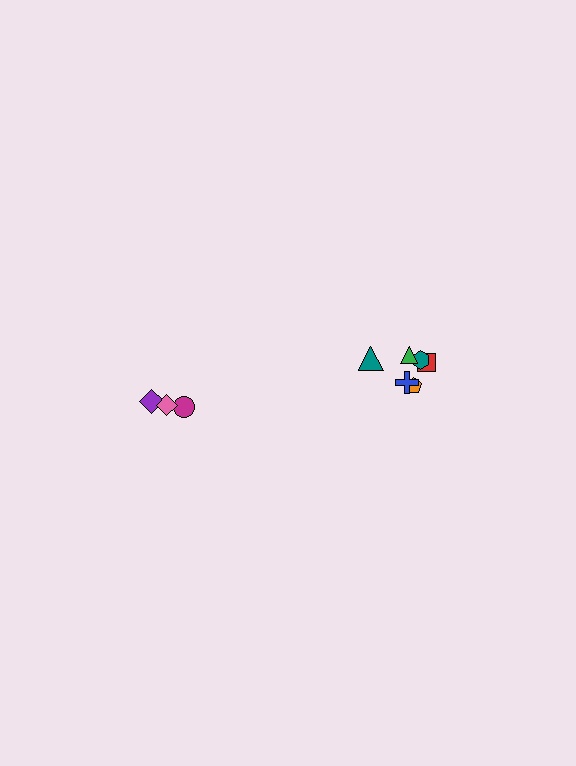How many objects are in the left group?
There are 3 objects.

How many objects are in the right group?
There are 6 objects.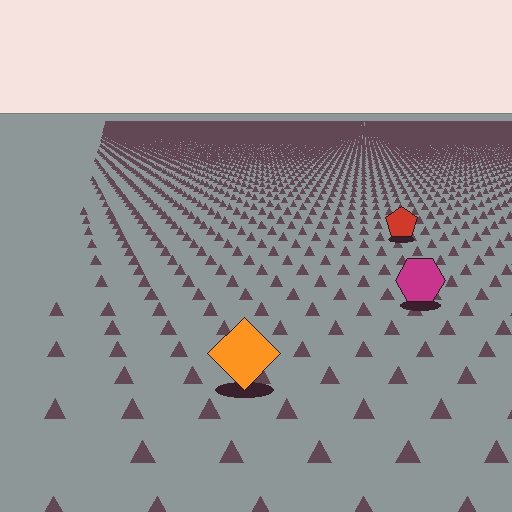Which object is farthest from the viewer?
The red pentagon is farthest from the viewer. It appears smaller and the ground texture around it is denser.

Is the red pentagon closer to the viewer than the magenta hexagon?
No. The magenta hexagon is closer — you can tell from the texture gradient: the ground texture is coarser near it.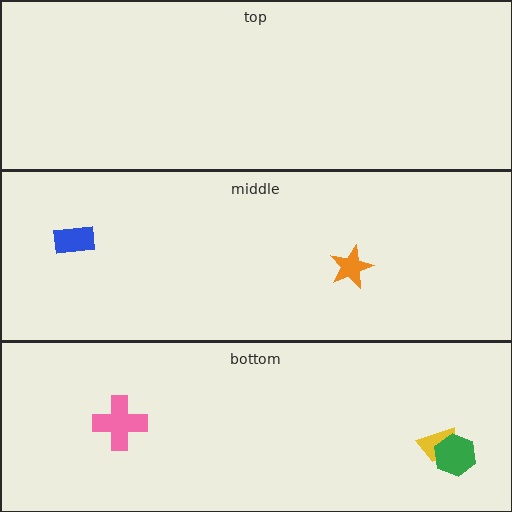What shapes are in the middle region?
The blue rectangle, the orange star.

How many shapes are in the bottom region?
3.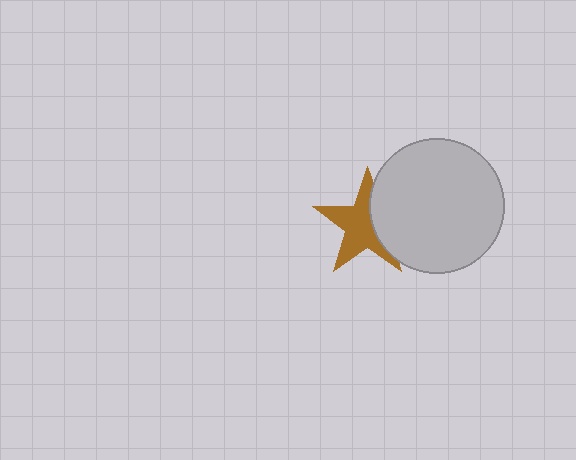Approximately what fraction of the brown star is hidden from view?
Roughly 35% of the brown star is hidden behind the light gray circle.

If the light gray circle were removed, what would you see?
You would see the complete brown star.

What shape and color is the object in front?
The object in front is a light gray circle.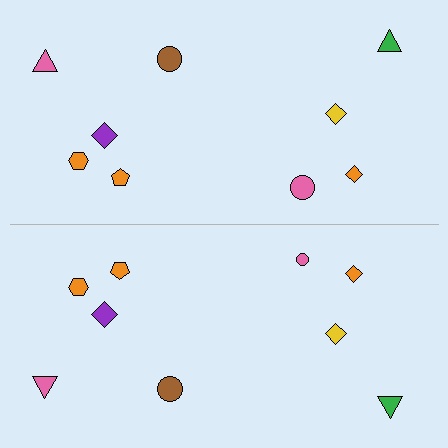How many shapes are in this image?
There are 18 shapes in this image.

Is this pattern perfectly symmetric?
No, the pattern is not perfectly symmetric. The pink circle on the bottom side has a different size than its mirror counterpart.